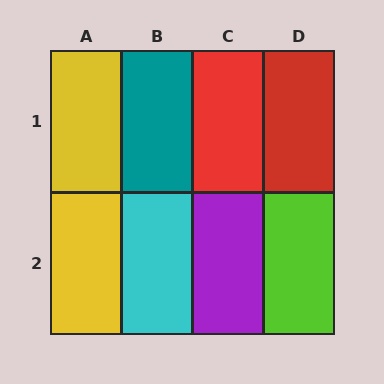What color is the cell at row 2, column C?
Purple.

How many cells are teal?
1 cell is teal.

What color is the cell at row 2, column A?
Yellow.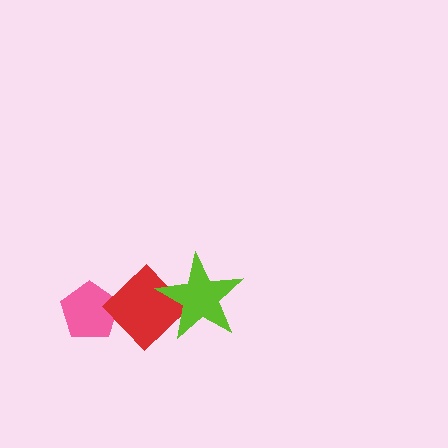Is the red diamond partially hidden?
Yes, it is partially covered by another shape.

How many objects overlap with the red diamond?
1 object overlaps with the red diamond.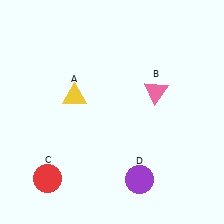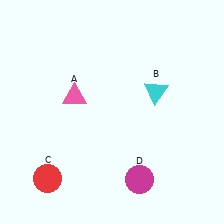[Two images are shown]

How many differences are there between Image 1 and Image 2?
There are 3 differences between the two images.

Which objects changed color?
A changed from yellow to pink. B changed from pink to cyan. D changed from purple to magenta.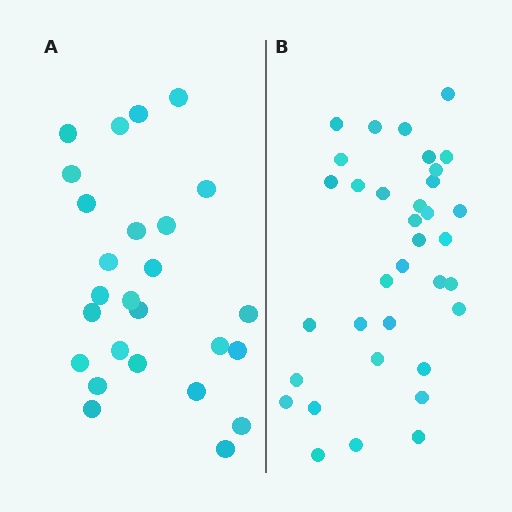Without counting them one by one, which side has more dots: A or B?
Region B (the right region) has more dots.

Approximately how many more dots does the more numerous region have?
Region B has roughly 8 or so more dots than region A.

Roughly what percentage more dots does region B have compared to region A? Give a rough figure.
About 35% more.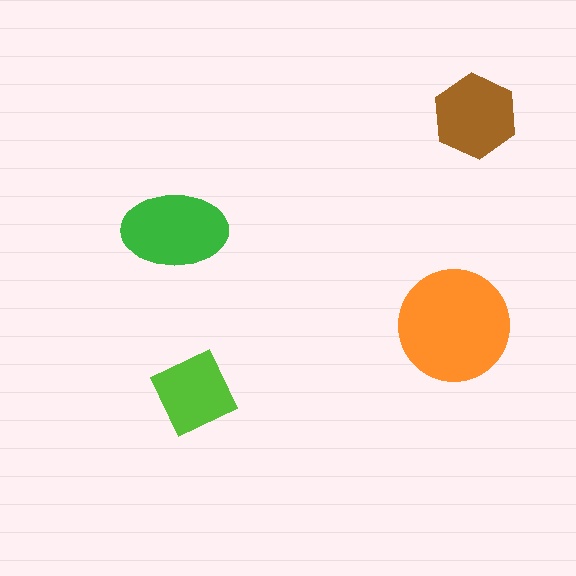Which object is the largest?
The orange circle.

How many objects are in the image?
There are 4 objects in the image.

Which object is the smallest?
The lime square.